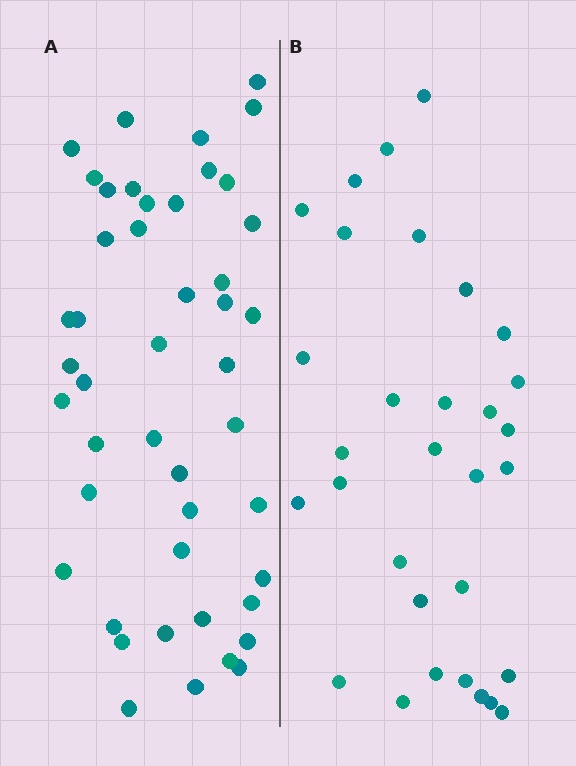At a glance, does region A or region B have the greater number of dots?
Region A (the left region) has more dots.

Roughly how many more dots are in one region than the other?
Region A has approximately 15 more dots than region B.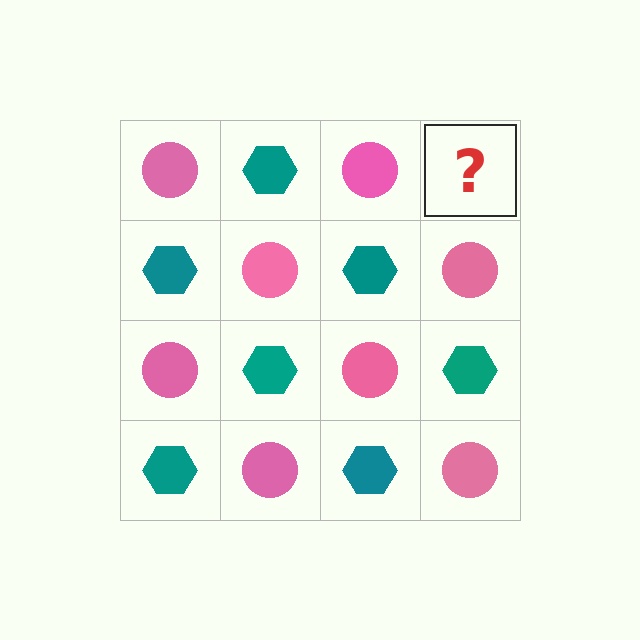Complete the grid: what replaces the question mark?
The question mark should be replaced with a teal hexagon.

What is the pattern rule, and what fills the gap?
The rule is that it alternates pink circle and teal hexagon in a checkerboard pattern. The gap should be filled with a teal hexagon.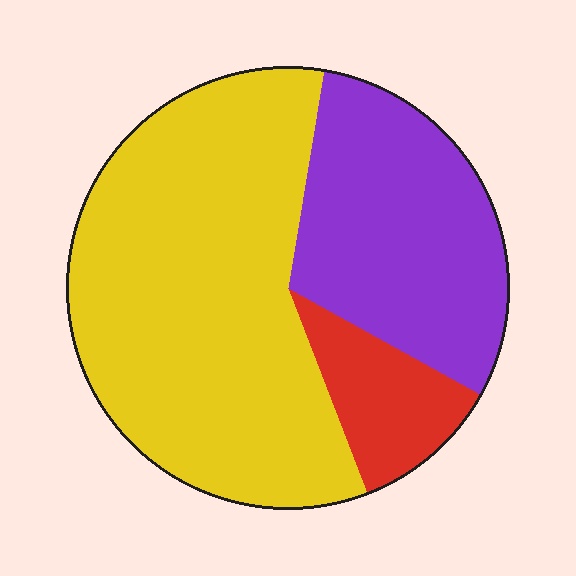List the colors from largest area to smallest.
From largest to smallest: yellow, purple, red.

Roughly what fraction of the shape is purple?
Purple covers around 30% of the shape.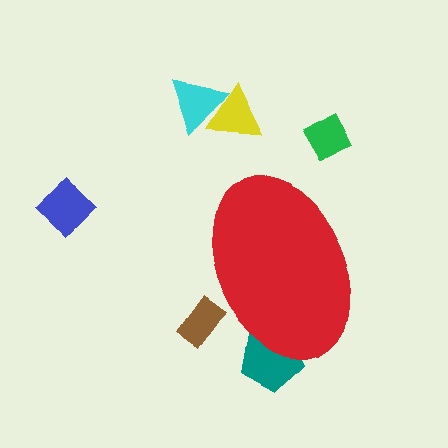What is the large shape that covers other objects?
A red ellipse.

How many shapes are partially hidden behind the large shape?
2 shapes are partially hidden.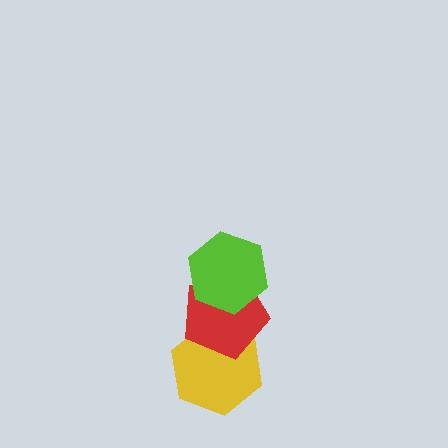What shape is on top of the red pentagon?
The lime hexagon is on top of the red pentagon.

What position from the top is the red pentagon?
The red pentagon is 2nd from the top.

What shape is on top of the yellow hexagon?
The red pentagon is on top of the yellow hexagon.